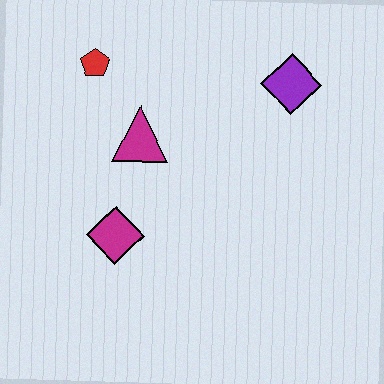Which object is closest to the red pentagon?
The magenta triangle is closest to the red pentagon.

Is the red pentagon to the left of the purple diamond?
Yes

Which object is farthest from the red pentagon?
The purple diamond is farthest from the red pentagon.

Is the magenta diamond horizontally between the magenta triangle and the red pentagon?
Yes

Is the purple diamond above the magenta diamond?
Yes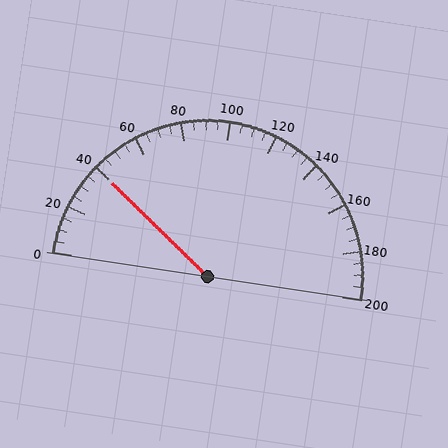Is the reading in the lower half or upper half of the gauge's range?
The reading is in the lower half of the range (0 to 200).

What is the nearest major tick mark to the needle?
The nearest major tick mark is 40.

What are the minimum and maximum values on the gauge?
The gauge ranges from 0 to 200.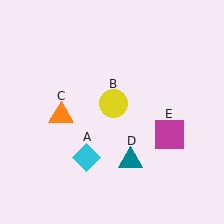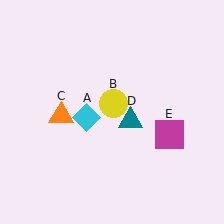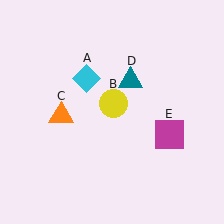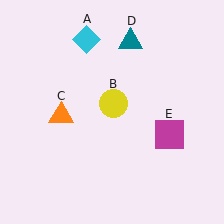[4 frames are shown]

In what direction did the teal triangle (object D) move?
The teal triangle (object D) moved up.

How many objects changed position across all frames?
2 objects changed position: cyan diamond (object A), teal triangle (object D).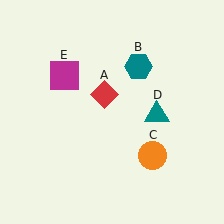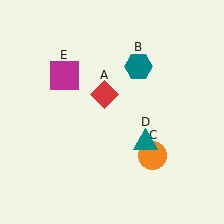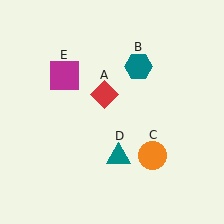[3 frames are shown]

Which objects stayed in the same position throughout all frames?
Red diamond (object A) and teal hexagon (object B) and orange circle (object C) and magenta square (object E) remained stationary.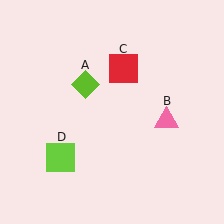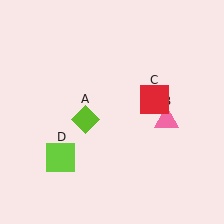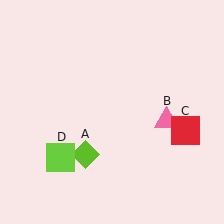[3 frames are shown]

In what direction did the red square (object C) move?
The red square (object C) moved down and to the right.